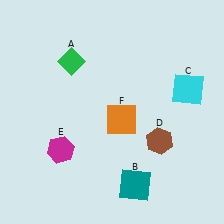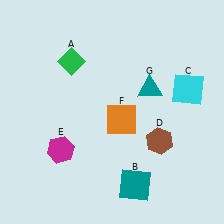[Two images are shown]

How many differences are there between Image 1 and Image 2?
There is 1 difference between the two images.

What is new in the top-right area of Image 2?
A teal triangle (G) was added in the top-right area of Image 2.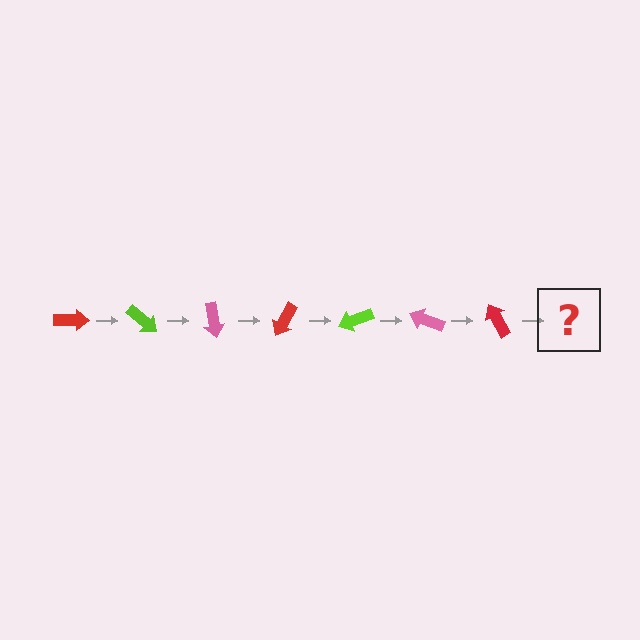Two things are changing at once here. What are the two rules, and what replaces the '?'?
The two rules are that it rotates 40 degrees each step and the color cycles through red, lime, and pink. The '?' should be a lime arrow, rotated 280 degrees from the start.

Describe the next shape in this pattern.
It should be a lime arrow, rotated 280 degrees from the start.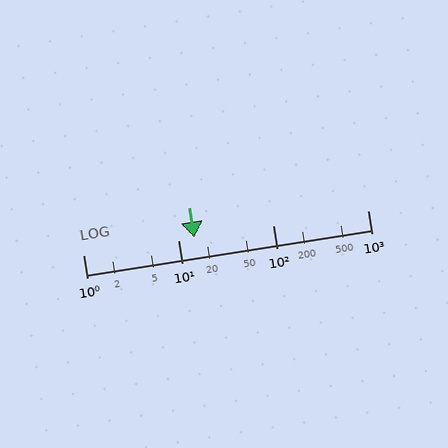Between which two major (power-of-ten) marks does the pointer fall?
The pointer is between 10 and 100.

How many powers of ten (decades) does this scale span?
The scale spans 3 decades, from 1 to 1000.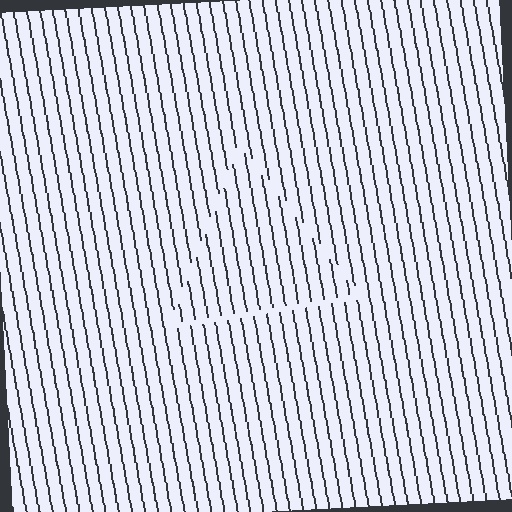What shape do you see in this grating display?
An illusory triangle. The interior of the shape contains the same grating, shifted by half a period — the contour is defined by the phase discontinuity where line-ends from the inner and outer gratings abut.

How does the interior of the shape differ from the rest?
The interior of the shape contains the same grating, shifted by half a period — the contour is defined by the phase discontinuity where line-ends from the inner and outer gratings abut.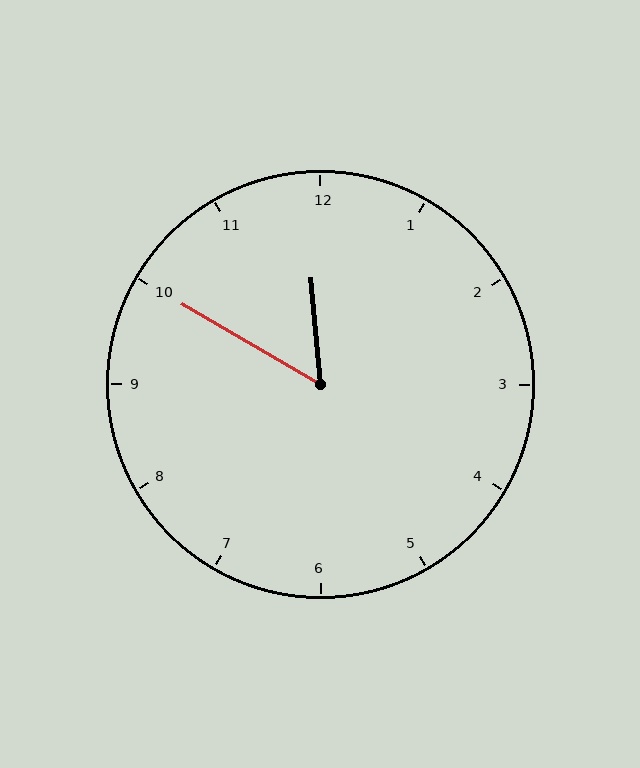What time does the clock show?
11:50.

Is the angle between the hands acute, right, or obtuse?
It is acute.